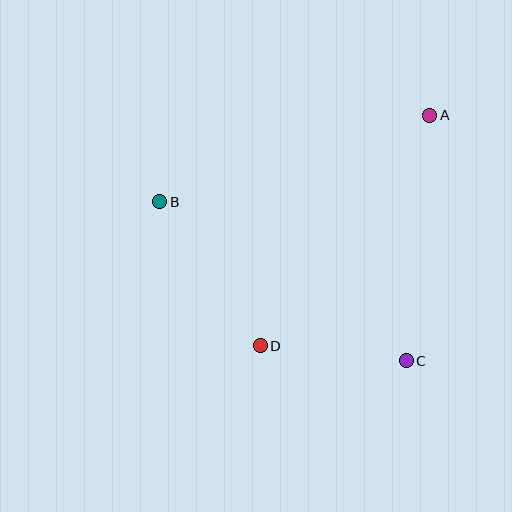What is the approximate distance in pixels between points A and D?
The distance between A and D is approximately 286 pixels.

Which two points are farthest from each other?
Points B and C are farthest from each other.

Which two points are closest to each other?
Points C and D are closest to each other.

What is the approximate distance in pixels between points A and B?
The distance between A and B is approximately 284 pixels.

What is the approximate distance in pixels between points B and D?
The distance between B and D is approximately 176 pixels.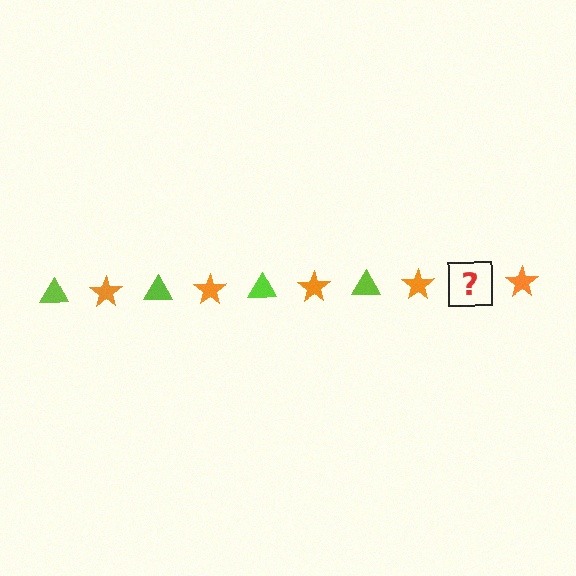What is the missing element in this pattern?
The missing element is a lime triangle.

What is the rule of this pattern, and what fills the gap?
The rule is that the pattern alternates between lime triangle and orange star. The gap should be filled with a lime triangle.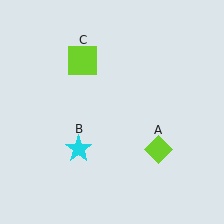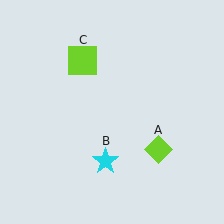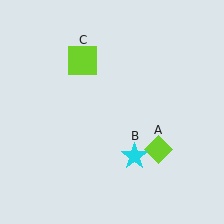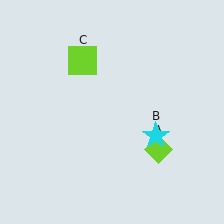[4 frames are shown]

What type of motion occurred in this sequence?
The cyan star (object B) rotated counterclockwise around the center of the scene.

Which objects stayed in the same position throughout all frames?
Lime diamond (object A) and lime square (object C) remained stationary.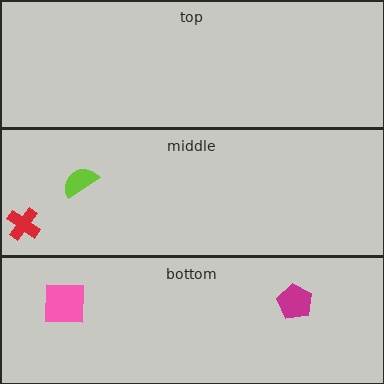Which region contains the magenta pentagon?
The bottom region.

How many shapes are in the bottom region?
2.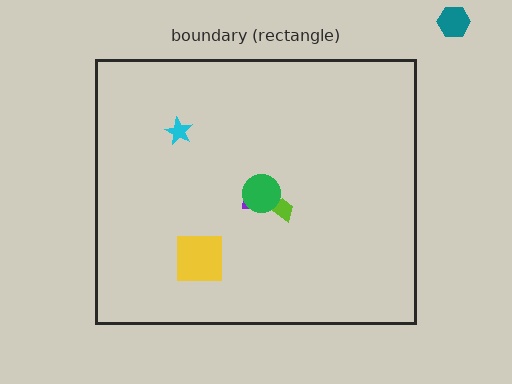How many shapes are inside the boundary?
5 inside, 1 outside.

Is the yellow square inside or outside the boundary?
Inside.